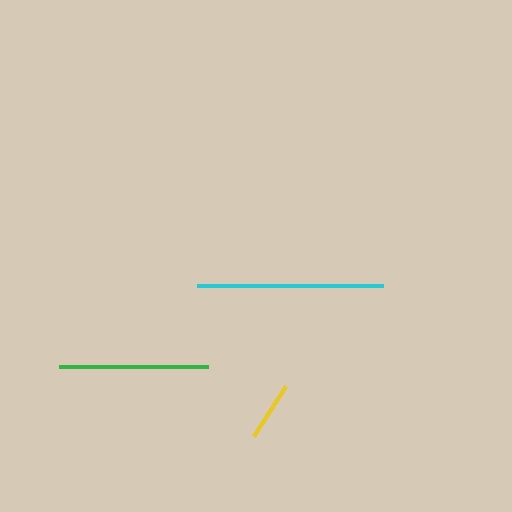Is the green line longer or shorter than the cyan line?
The cyan line is longer than the green line.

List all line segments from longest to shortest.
From longest to shortest: cyan, green, yellow.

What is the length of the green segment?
The green segment is approximately 149 pixels long.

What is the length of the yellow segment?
The yellow segment is approximately 60 pixels long.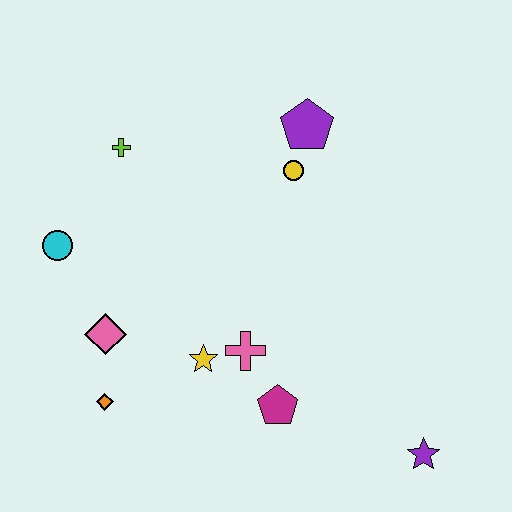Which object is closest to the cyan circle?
The pink diamond is closest to the cyan circle.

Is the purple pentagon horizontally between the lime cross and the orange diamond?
No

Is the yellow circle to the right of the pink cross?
Yes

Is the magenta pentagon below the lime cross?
Yes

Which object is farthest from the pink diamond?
The purple star is farthest from the pink diamond.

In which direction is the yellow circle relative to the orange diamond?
The yellow circle is above the orange diamond.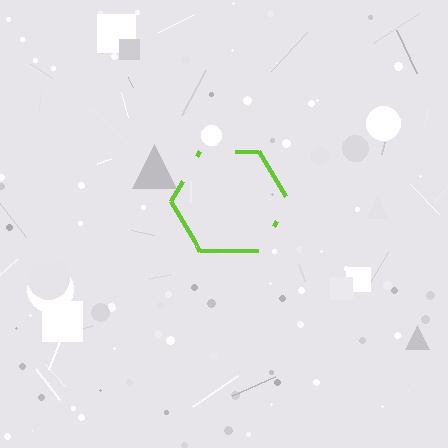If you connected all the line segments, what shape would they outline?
They would outline a hexagon.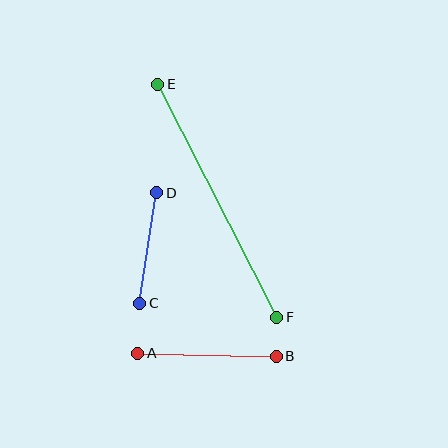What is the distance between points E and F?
The distance is approximately 262 pixels.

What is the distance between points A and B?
The distance is approximately 139 pixels.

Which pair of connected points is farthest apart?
Points E and F are farthest apart.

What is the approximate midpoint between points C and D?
The midpoint is at approximately (148, 248) pixels.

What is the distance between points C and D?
The distance is approximately 112 pixels.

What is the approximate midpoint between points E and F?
The midpoint is at approximately (217, 201) pixels.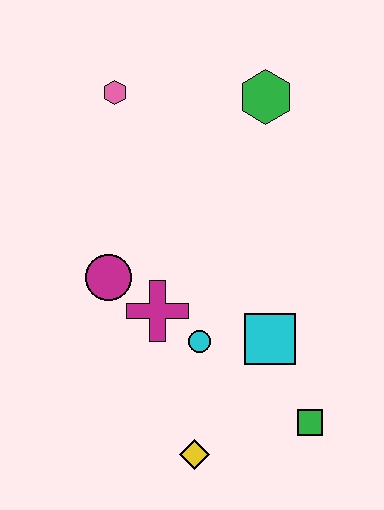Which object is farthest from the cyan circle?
The pink hexagon is farthest from the cyan circle.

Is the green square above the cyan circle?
No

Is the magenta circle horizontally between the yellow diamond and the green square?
No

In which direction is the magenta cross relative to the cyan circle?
The magenta cross is to the left of the cyan circle.